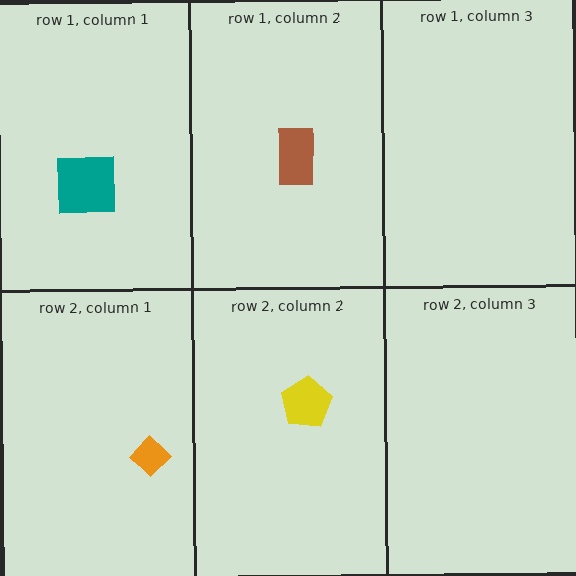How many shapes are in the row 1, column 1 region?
1.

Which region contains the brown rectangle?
The row 1, column 2 region.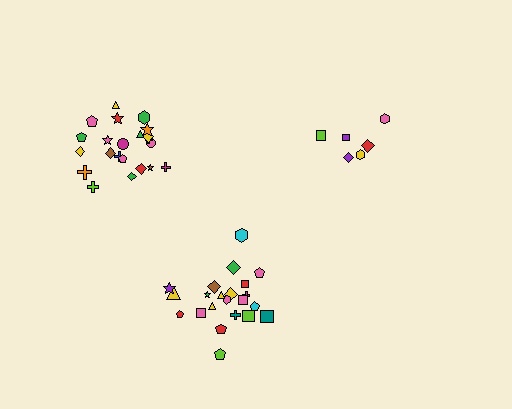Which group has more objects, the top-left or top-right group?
The top-left group.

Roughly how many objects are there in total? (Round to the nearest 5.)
Roughly 50 objects in total.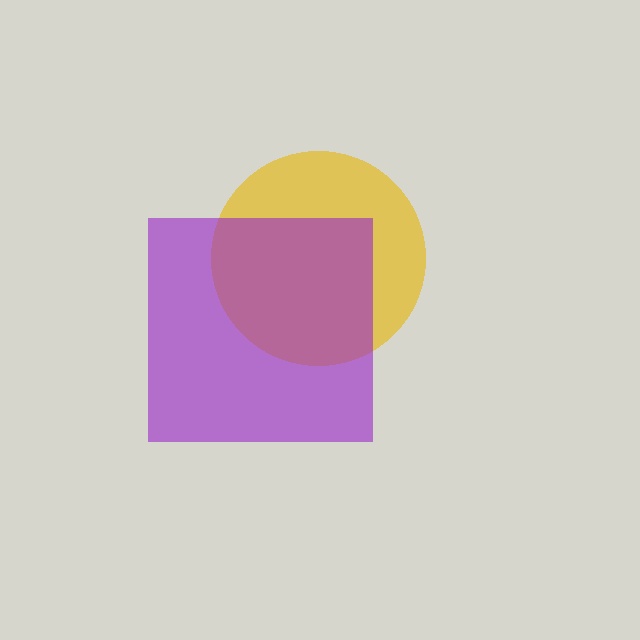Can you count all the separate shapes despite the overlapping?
Yes, there are 2 separate shapes.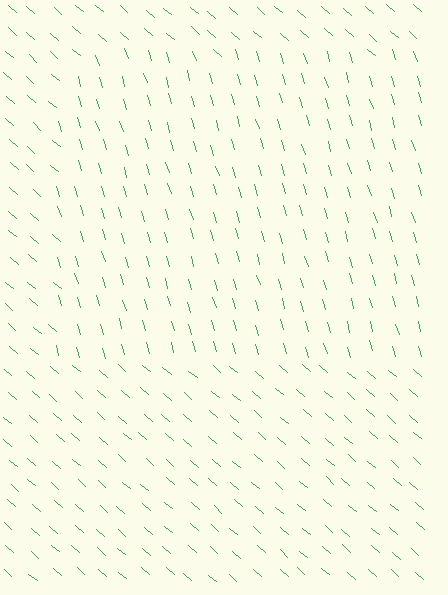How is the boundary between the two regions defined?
The boundary is defined purely by a change in line orientation (approximately 32 degrees difference). All lines are the same color and thickness.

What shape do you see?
I see a rectangle.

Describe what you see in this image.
The image is filled with small green line segments. A rectangle region in the image has lines oriented differently from the surrounding lines, creating a visible texture boundary.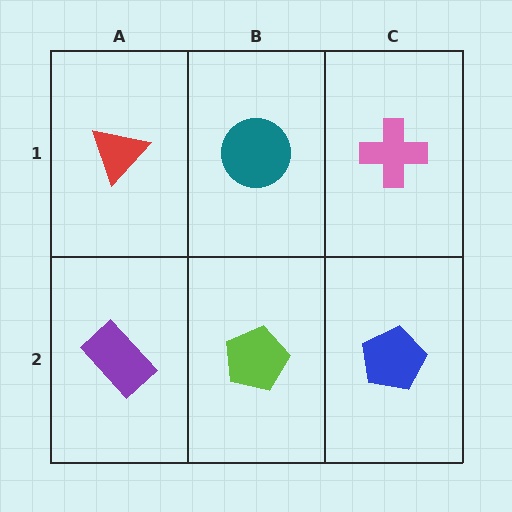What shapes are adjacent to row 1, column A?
A purple rectangle (row 2, column A), a teal circle (row 1, column B).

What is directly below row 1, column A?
A purple rectangle.